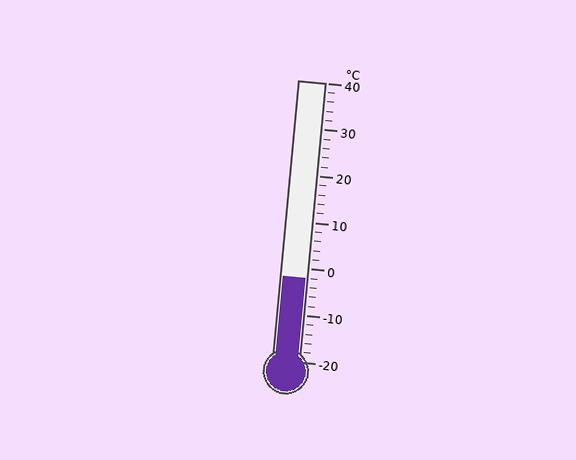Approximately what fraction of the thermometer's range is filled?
The thermometer is filled to approximately 30% of its range.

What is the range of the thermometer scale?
The thermometer scale ranges from -20°C to 40°C.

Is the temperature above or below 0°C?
The temperature is below 0°C.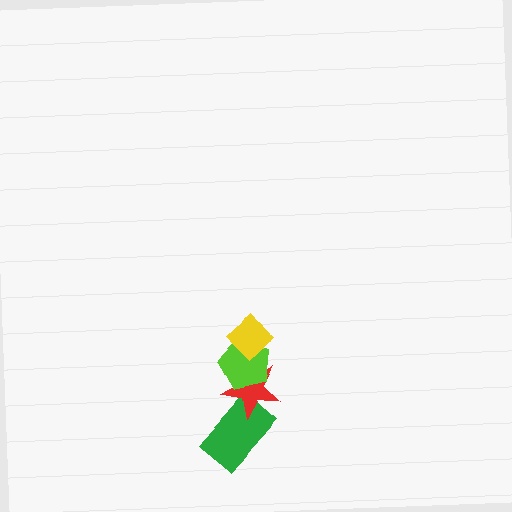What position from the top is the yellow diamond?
The yellow diamond is 1st from the top.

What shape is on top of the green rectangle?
The red star is on top of the green rectangle.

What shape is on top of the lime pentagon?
The yellow diamond is on top of the lime pentagon.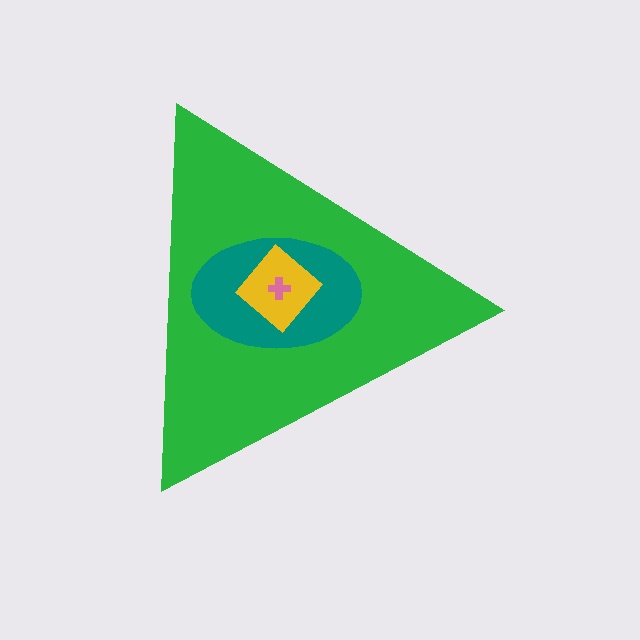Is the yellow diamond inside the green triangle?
Yes.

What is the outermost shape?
The green triangle.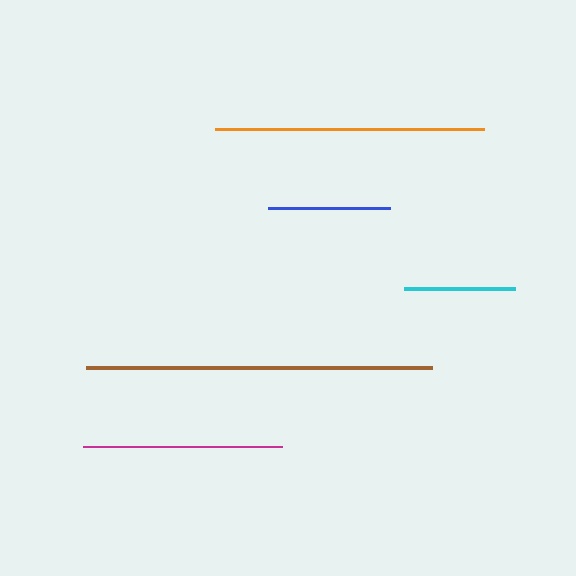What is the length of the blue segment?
The blue segment is approximately 122 pixels long.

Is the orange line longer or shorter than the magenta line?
The orange line is longer than the magenta line.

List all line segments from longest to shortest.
From longest to shortest: brown, orange, magenta, blue, cyan.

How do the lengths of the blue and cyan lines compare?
The blue and cyan lines are approximately the same length.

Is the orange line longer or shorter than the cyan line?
The orange line is longer than the cyan line.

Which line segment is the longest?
The brown line is the longest at approximately 347 pixels.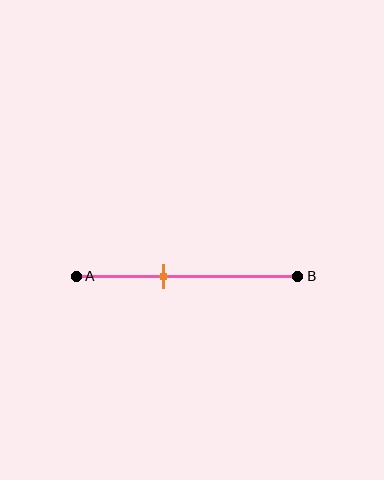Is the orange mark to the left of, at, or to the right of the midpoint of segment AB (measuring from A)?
The orange mark is to the left of the midpoint of segment AB.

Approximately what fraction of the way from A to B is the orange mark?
The orange mark is approximately 40% of the way from A to B.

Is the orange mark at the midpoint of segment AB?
No, the mark is at about 40% from A, not at the 50% midpoint.